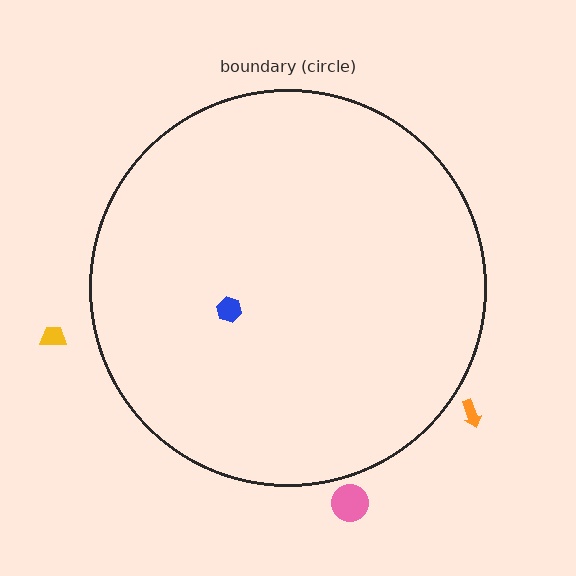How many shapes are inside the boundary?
1 inside, 3 outside.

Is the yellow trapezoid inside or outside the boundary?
Outside.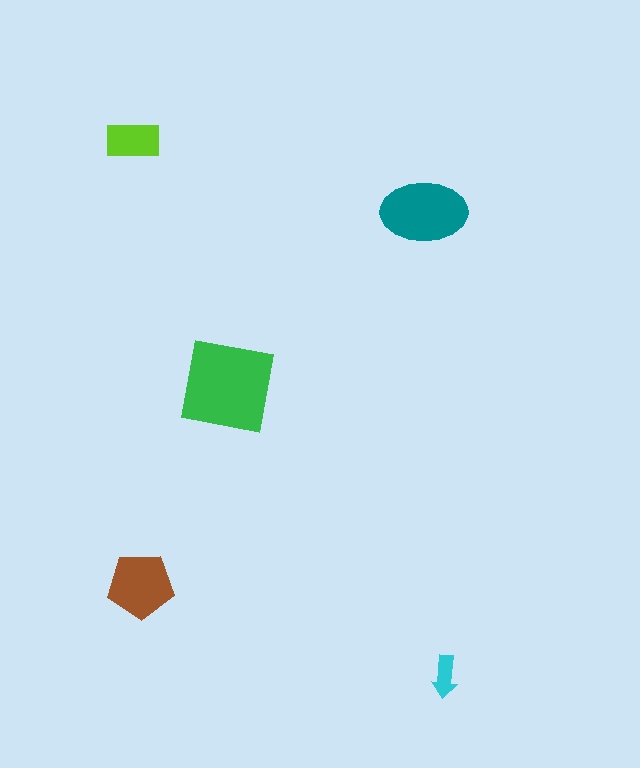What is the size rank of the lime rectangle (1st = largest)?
4th.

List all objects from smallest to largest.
The cyan arrow, the lime rectangle, the brown pentagon, the teal ellipse, the green square.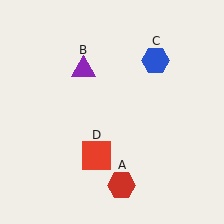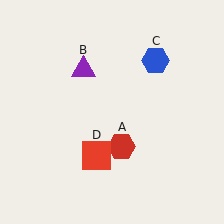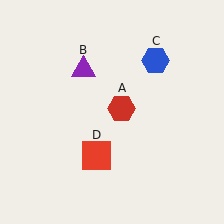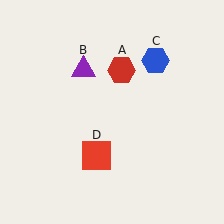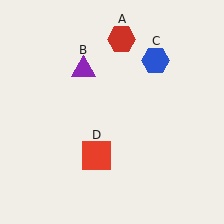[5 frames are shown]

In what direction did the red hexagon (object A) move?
The red hexagon (object A) moved up.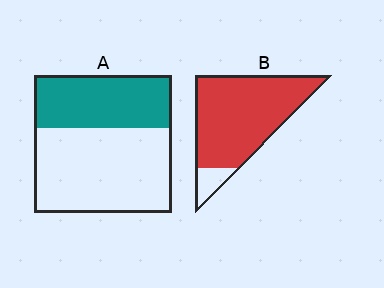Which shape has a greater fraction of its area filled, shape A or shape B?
Shape B.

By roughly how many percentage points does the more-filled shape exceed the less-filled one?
By roughly 50 percentage points (B over A).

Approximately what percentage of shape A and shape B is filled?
A is approximately 40% and B is approximately 90%.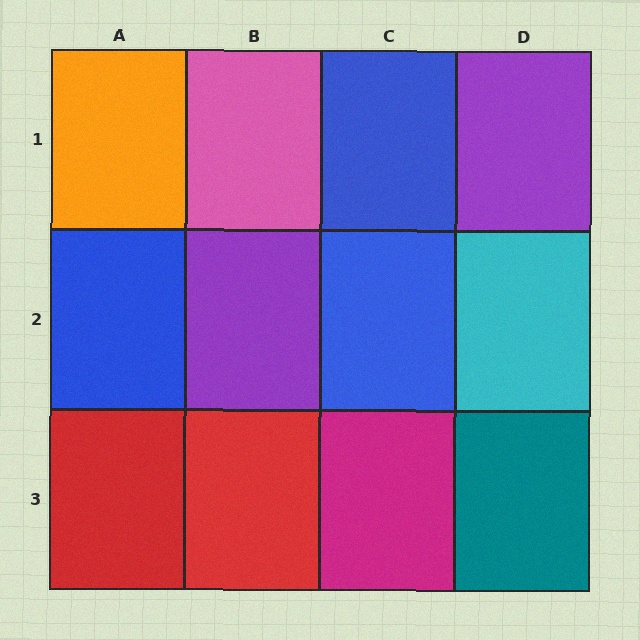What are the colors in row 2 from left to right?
Blue, purple, blue, cyan.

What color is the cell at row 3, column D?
Teal.